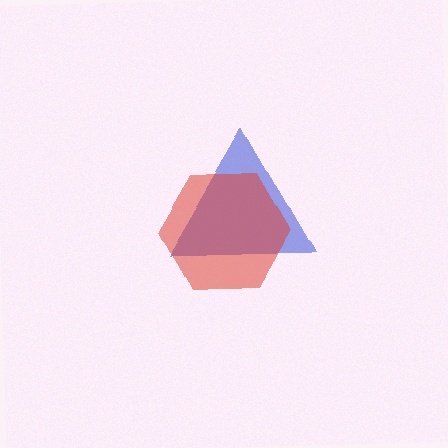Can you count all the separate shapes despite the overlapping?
Yes, there are 2 separate shapes.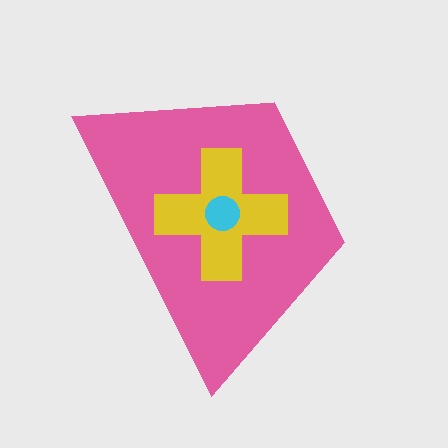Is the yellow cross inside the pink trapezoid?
Yes.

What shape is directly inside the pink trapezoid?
The yellow cross.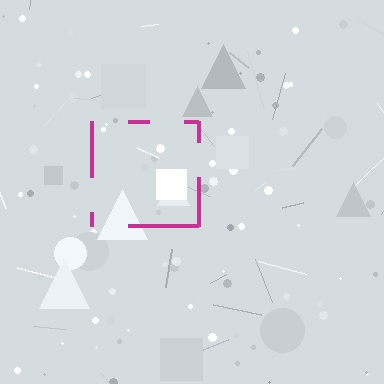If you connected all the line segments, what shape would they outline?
They would outline a square.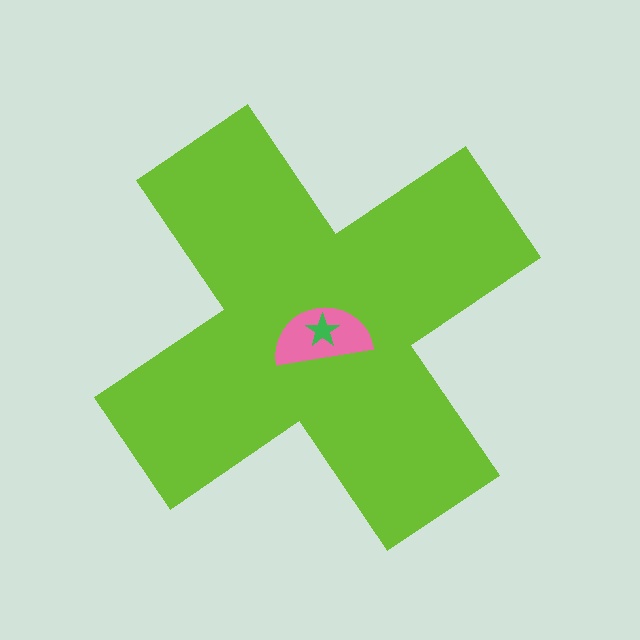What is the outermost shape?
The lime cross.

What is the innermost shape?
The green star.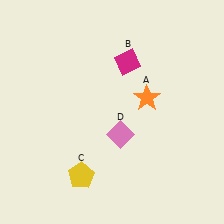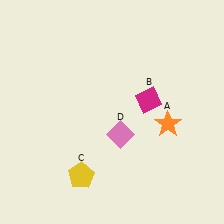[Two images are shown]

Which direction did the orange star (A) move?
The orange star (A) moved down.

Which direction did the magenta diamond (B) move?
The magenta diamond (B) moved down.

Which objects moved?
The objects that moved are: the orange star (A), the magenta diamond (B).